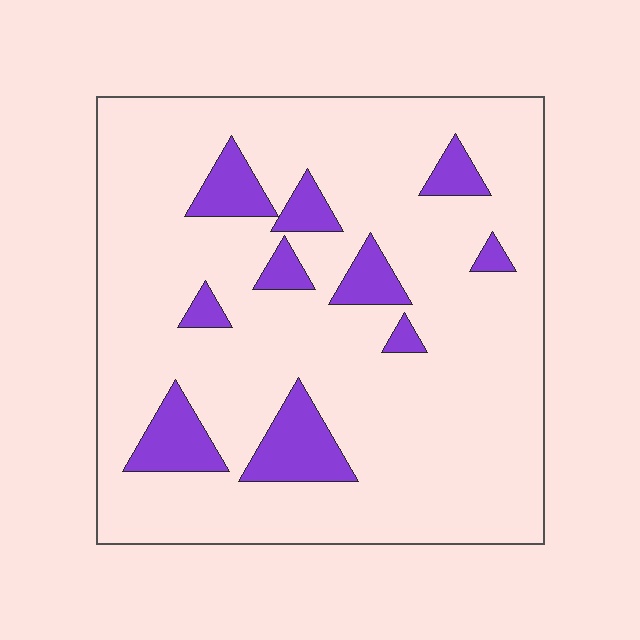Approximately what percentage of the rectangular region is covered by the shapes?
Approximately 15%.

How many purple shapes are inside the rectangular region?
10.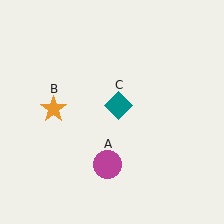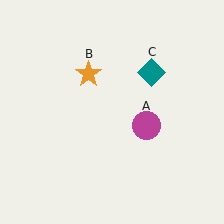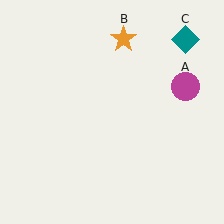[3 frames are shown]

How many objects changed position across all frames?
3 objects changed position: magenta circle (object A), orange star (object B), teal diamond (object C).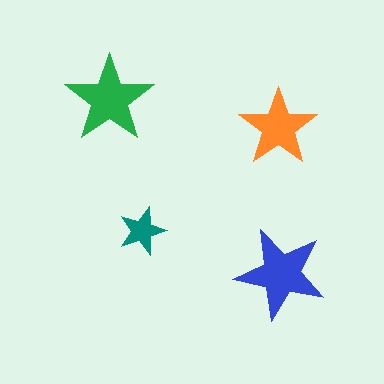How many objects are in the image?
There are 4 objects in the image.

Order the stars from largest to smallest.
the blue one, the green one, the orange one, the teal one.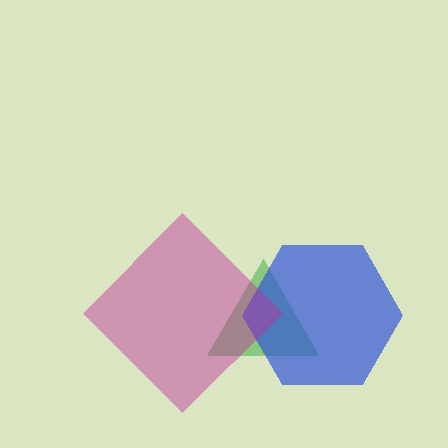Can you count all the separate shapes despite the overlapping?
Yes, there are 3 separate shapes.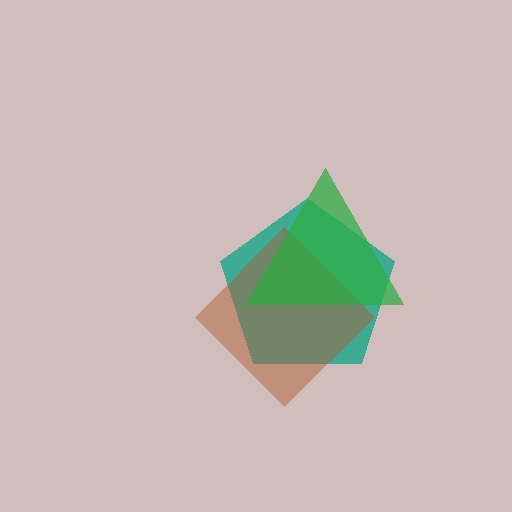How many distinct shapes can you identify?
There are 3 distinct shapes: a teal pentagon, a brown diamond, a green triangle.